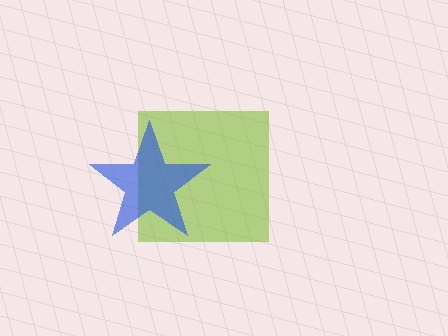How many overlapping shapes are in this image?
There are 2 overlapping shapes in the image.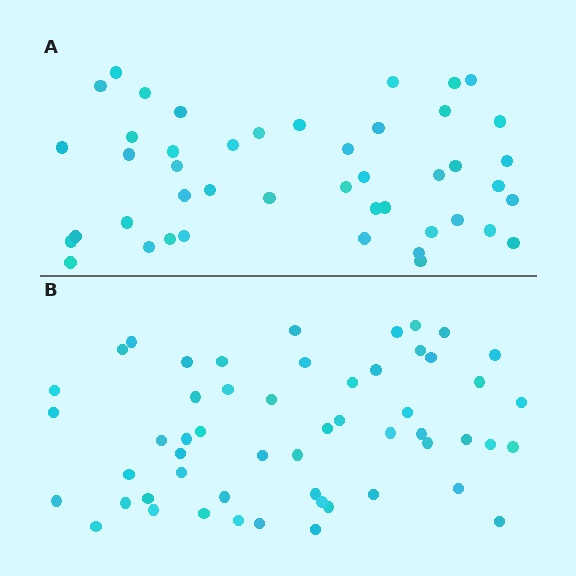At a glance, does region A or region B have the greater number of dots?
Region B (the bottom region) has more dots.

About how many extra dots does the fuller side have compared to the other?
Region B has roughly 8 or so more dots than region A.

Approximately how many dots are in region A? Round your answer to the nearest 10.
About 40 dots. (The exact count is 45, which rounds to 40.)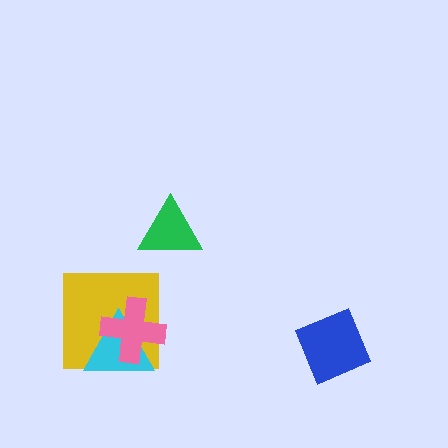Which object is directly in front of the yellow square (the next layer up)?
The cyan triangle is directly in front of the yellow square.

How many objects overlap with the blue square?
0 objects overlap with the blue square.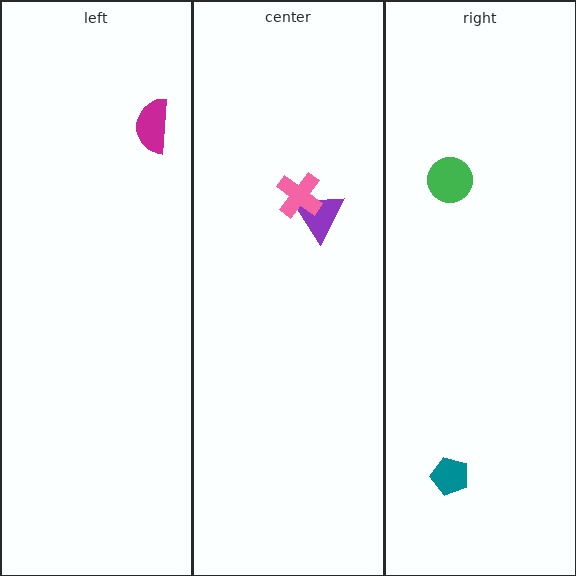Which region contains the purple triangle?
The center region.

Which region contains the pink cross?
The center region.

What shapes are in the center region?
The purple triangle, the pink cross.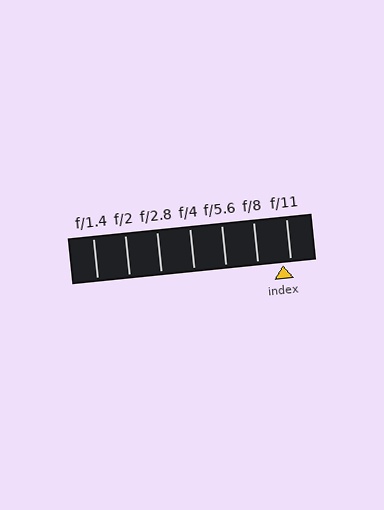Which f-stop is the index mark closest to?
The index mark is closest to f/11.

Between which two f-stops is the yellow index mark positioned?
The index mark is between f/8 and f/11.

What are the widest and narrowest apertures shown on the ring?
The widest aperture shown is f/1.4 and the narrowest is f/11.